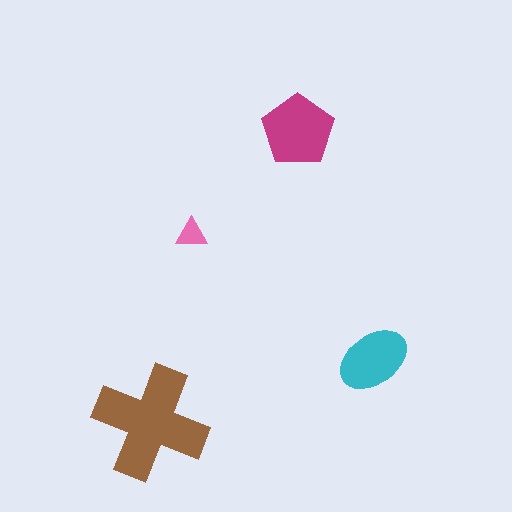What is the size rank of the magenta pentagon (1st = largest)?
2nd.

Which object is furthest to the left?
The brown cross is leftmost.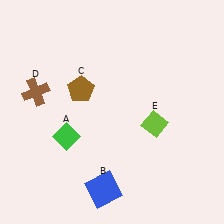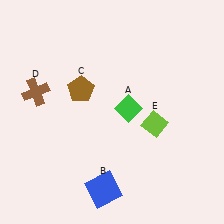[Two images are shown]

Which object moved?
The green diamond (A) moved right.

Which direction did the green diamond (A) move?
The green diamond (A) moved right.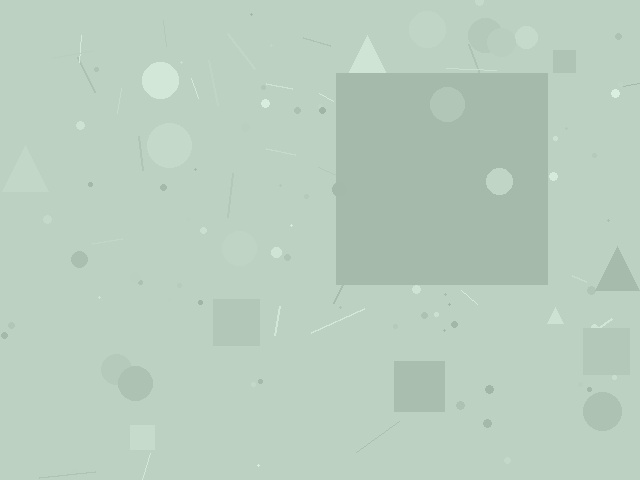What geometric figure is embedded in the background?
A square is embedded in the background.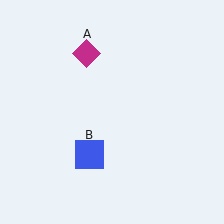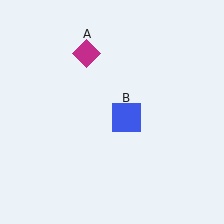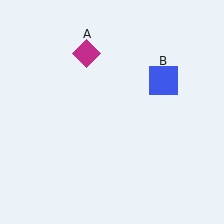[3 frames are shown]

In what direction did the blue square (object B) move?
The blue square (object B) moved up and to the right.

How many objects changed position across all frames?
1 object changed position: blue square (object B).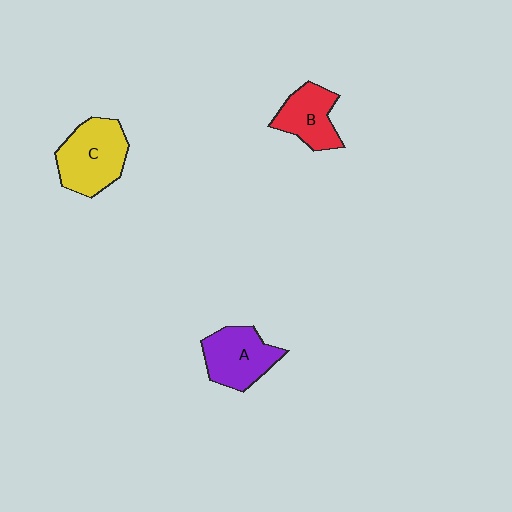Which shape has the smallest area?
Shape B (red).